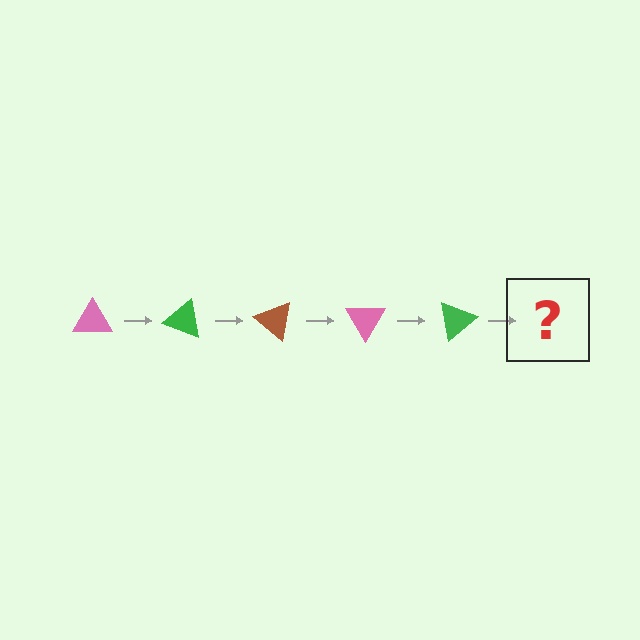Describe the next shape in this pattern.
It should be a brown triangle, rotated 100 degrees from the start.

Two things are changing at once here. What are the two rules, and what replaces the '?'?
The two rules are that it rotates 20 degrees each step and the color cycles through pink, green, and brown. The '?' should be a brown triangle, rotated 100 degrees from the start.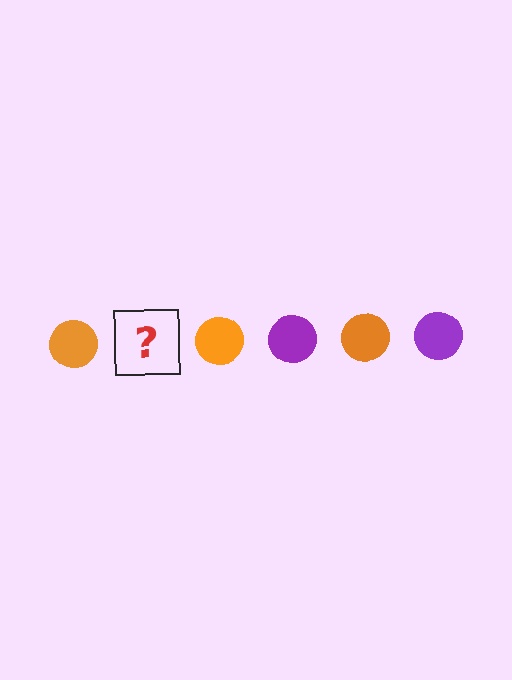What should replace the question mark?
The question mark should be replaced with a purple circle.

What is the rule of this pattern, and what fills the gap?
The rule is that the pattern cycles through orange, purple circles. The gap should be filled with a purple circle.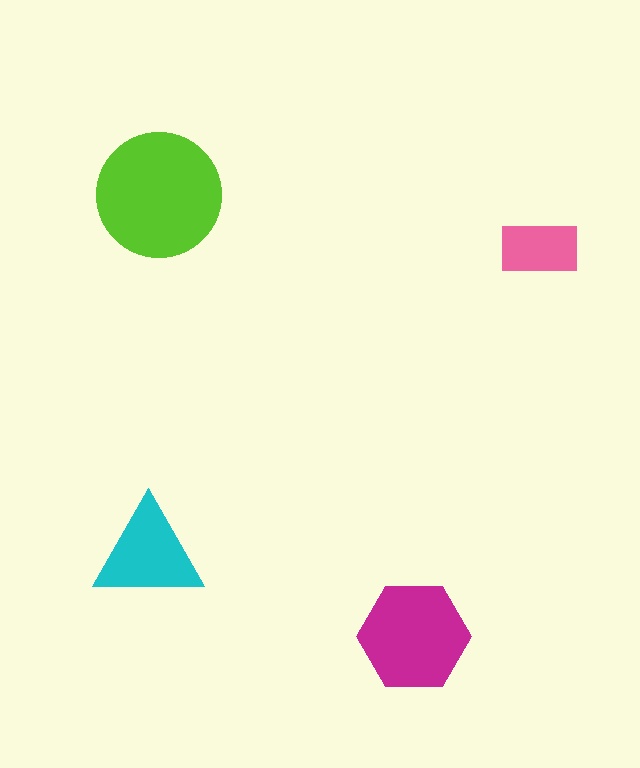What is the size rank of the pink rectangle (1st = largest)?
4th.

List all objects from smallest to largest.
The pink rectangle, the cyan triangle, the magenta hexagon, the lime circle.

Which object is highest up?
The lime circle is topmost.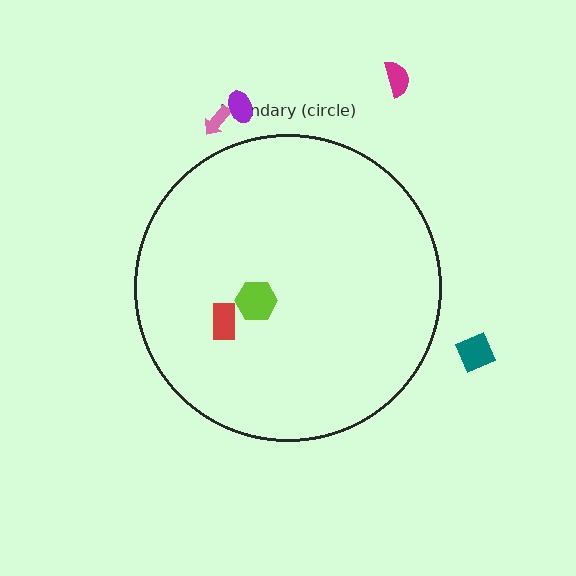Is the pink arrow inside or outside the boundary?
Outside.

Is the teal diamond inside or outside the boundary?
Outside.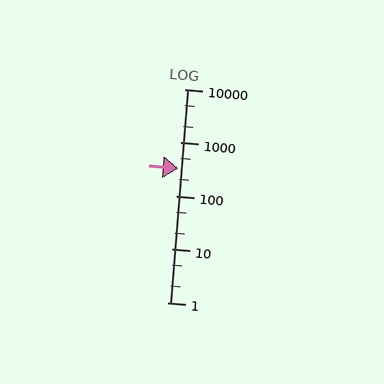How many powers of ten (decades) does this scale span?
The scale spans 4 decades, from 1 to 10000.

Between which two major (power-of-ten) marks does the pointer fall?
The pointer is between 100 and 1000.